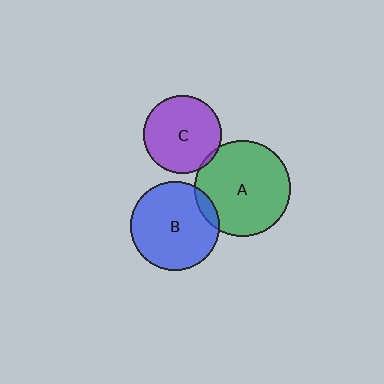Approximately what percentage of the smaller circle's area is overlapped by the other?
Approximately 10%.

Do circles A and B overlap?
Yes.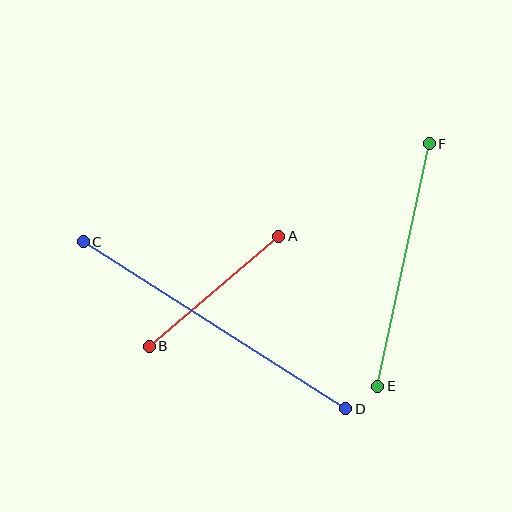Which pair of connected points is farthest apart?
Points C and D are farthest apart.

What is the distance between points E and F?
The distance is approximately 248 pixels.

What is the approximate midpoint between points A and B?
The midpoint is at approximately (214, 291) pixels.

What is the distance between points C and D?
The distance is approximately 311 pixels.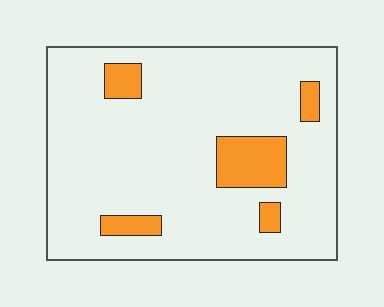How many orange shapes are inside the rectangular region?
5.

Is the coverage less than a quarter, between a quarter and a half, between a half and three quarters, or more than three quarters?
Less than a quarter.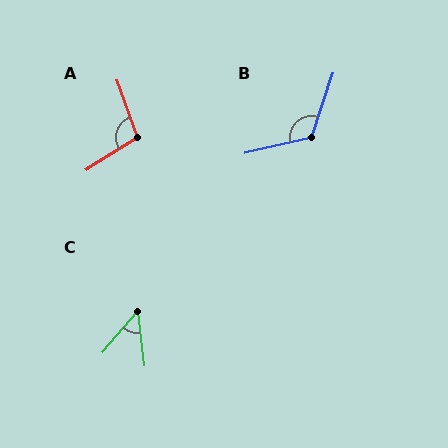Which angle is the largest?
B, at approximately 122 degrees.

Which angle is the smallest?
C, at approximately 47 degrees.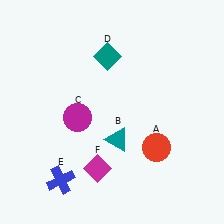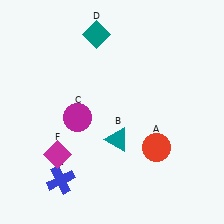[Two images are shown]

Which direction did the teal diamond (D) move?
The teal diamond (D) moved up.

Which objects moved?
The objects that moved are: the teal diamond (D), the magenta diamond (F).